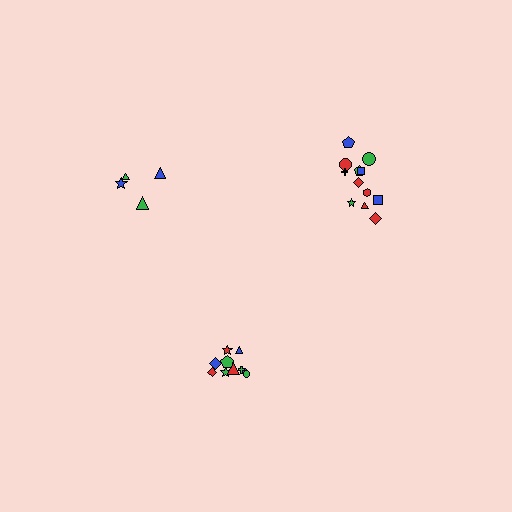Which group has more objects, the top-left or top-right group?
The top-right group.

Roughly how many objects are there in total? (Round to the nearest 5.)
Roughly 25 objects in total.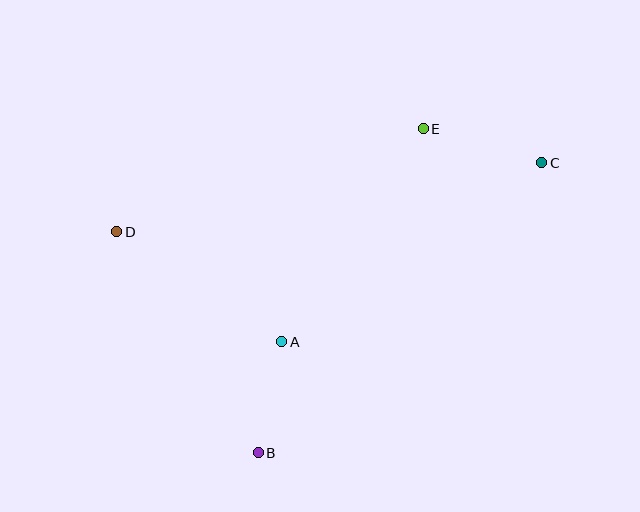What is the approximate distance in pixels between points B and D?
The distance between B and D is approximately 262 pixels.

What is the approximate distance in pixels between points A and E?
The distance between A and E is approximately 256 pixels.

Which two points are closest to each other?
Points A and B are closest to each other.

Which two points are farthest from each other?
Points C and D are farthest from each other.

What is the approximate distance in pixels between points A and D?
The distance between A and D is approximately 198 pixels.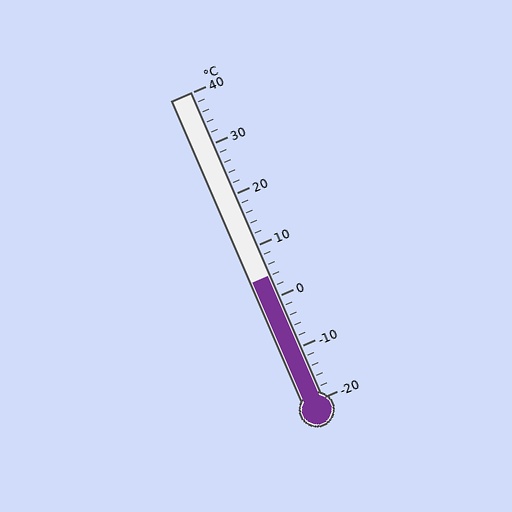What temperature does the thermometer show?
The thermometer shows approximately 4°C.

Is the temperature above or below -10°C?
The temperature is above -10°C.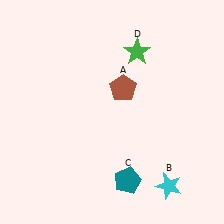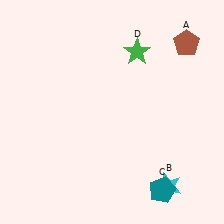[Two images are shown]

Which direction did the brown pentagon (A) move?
The brown pentagon (A) moved right.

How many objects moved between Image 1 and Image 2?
2 objects moved between the two images.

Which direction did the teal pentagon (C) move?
The teal pentagon (C) moved right.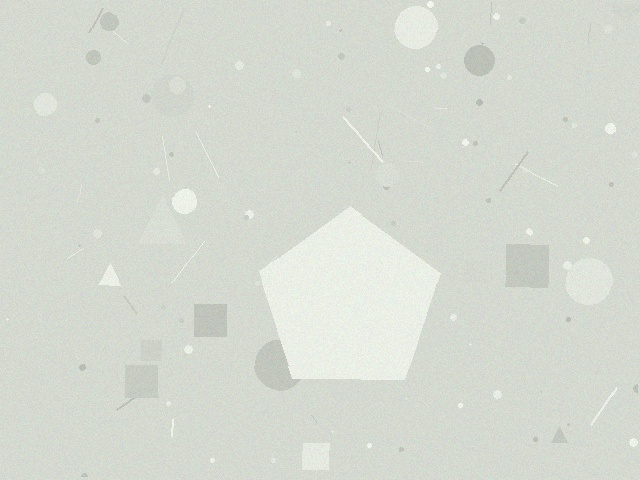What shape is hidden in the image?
A pentagon is hidden in the image.